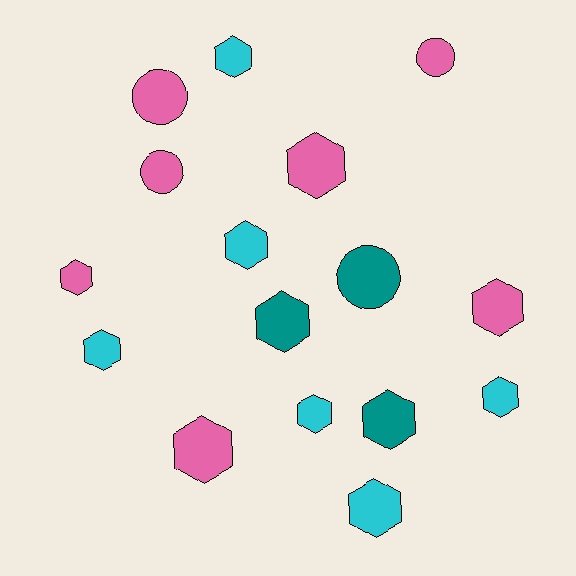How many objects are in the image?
There are 16 objects.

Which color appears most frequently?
Pink, with 7 objects.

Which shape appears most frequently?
Hexagon, with 12 objects.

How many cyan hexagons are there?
There are 6 cyan hexagons.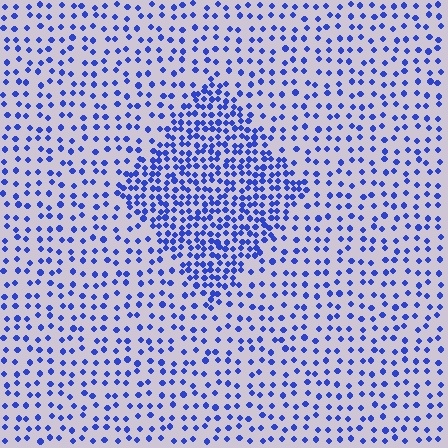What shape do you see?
I see a diamond.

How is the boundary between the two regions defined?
The boundary is defined by a change in element density (approximately 2.2x ratio). All elements are the same color, size, and shape.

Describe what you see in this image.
The image contains small blue elements arranged at two different densities. A diamond-shaped region is visible where the elements are more densely packed than the surrounding area.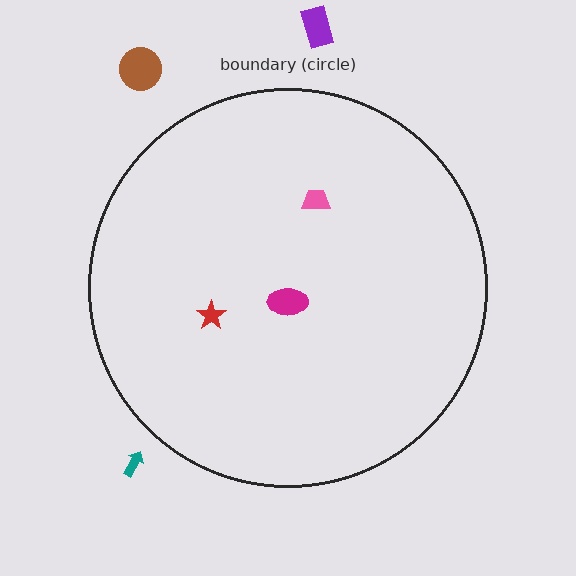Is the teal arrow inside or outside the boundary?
Outside.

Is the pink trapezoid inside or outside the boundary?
Inside.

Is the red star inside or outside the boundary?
Inside.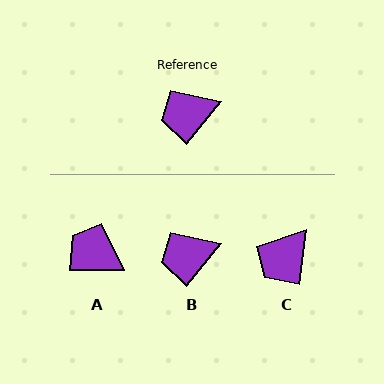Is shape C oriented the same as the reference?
No, it is off by about 32 degrees.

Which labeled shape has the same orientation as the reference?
B.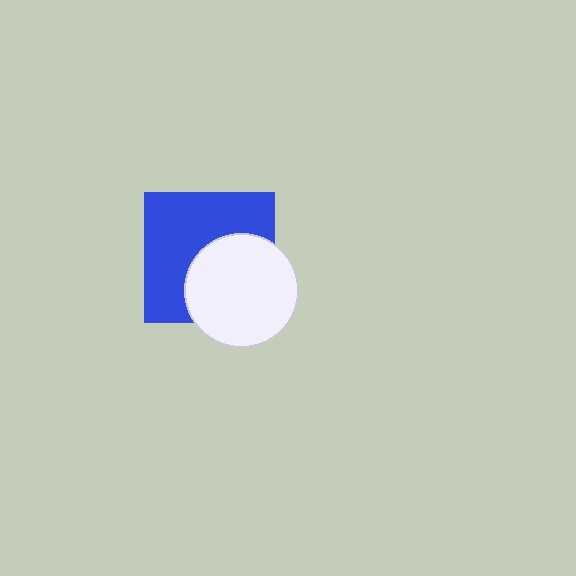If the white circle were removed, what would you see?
You would see the complete blue square.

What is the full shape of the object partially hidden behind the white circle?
The partially hidden object is a blue square.